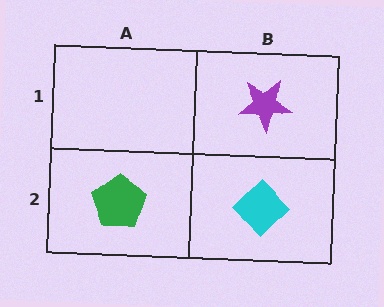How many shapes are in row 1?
1 shape.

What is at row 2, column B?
A cyan diamond.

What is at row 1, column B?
A purple star.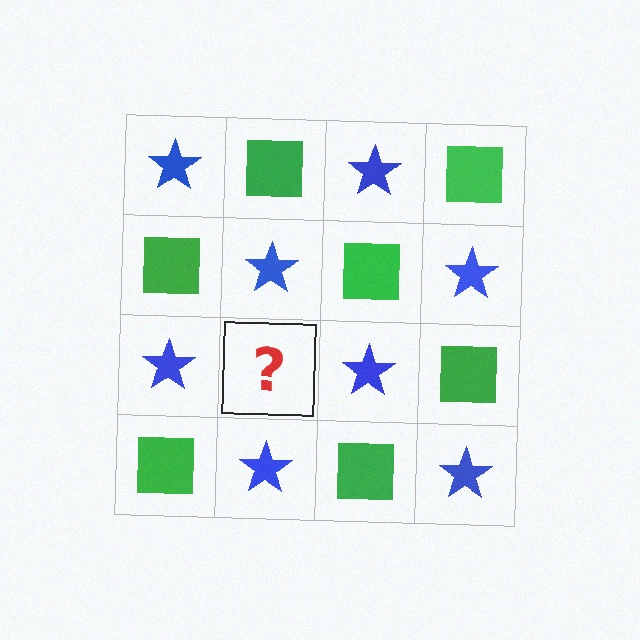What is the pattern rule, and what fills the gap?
The rule is that it alternates blue star and green square in a checkerboard pattern. The gap should be filled with a green square.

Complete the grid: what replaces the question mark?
The question mark should be replaced with a green square.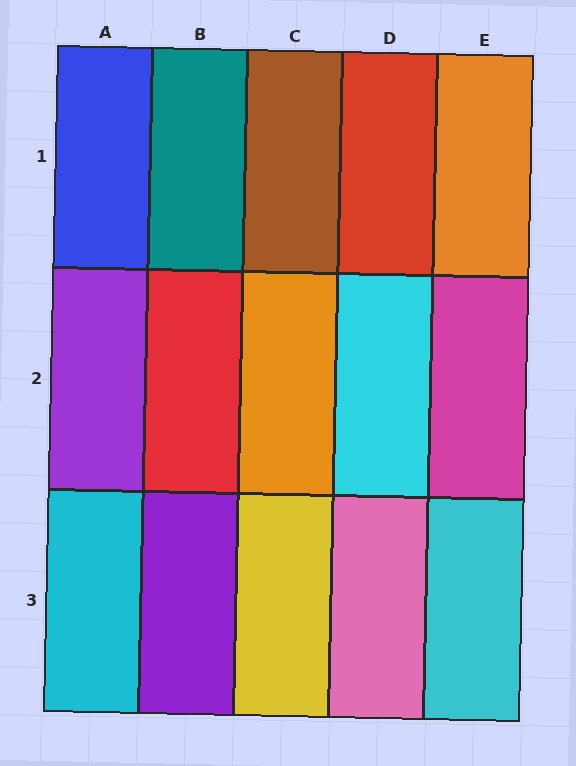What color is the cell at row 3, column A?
Cyan.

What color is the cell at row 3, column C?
Yellow.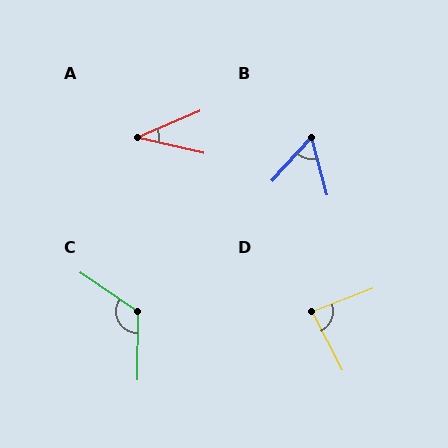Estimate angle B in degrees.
Approximately 58 degrees.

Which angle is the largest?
C, at approximately 124 degrees.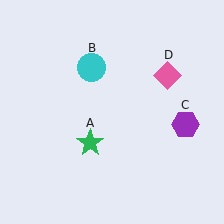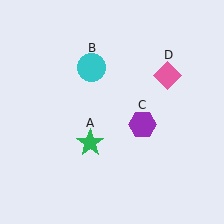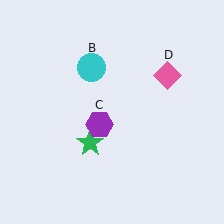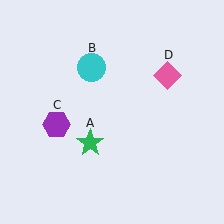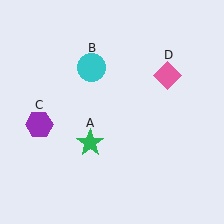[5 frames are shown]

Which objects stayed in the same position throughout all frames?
Green star (object A) and cyan circle (object B) and pink diamond (object D) remained stationary.